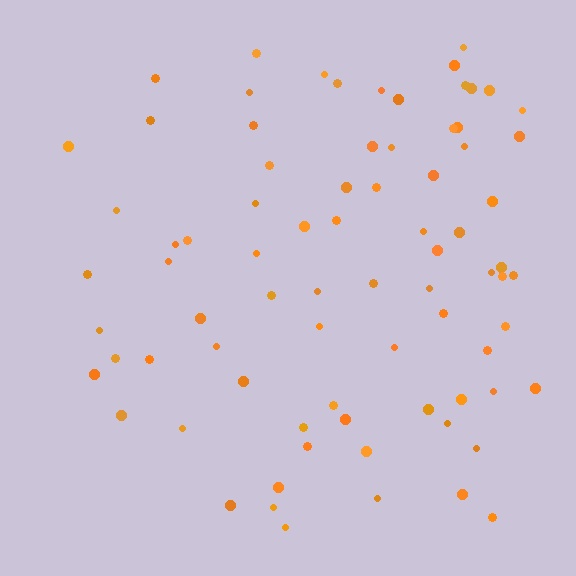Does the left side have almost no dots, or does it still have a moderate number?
Still a moderate number, just noticeably fewer than the right.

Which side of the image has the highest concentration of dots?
The right.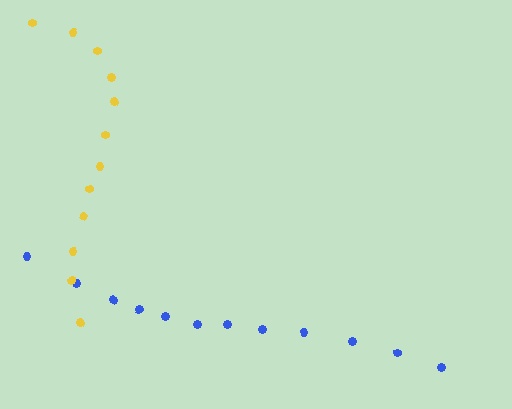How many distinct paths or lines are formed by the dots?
There are 2 distinct paths.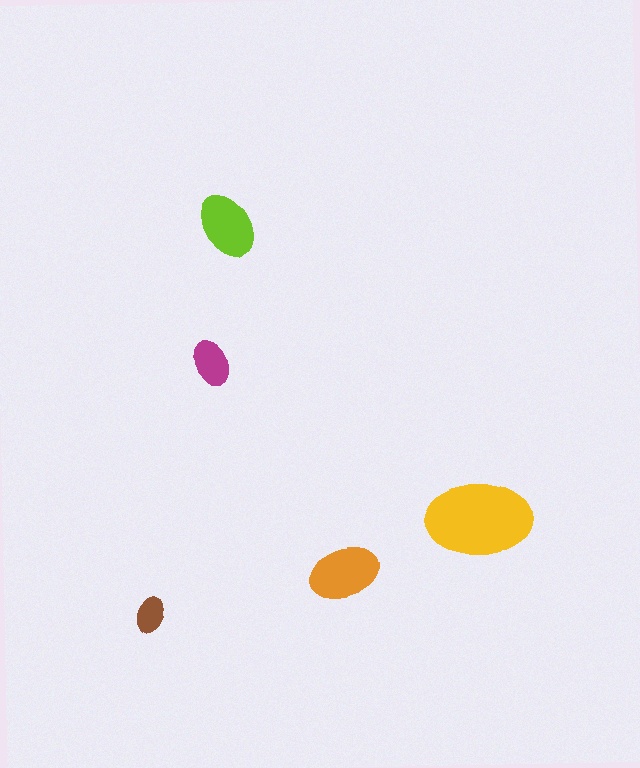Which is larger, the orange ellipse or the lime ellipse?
The orange one.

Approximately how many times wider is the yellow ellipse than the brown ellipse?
About 3 times wider.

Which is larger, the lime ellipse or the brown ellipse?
The lime one.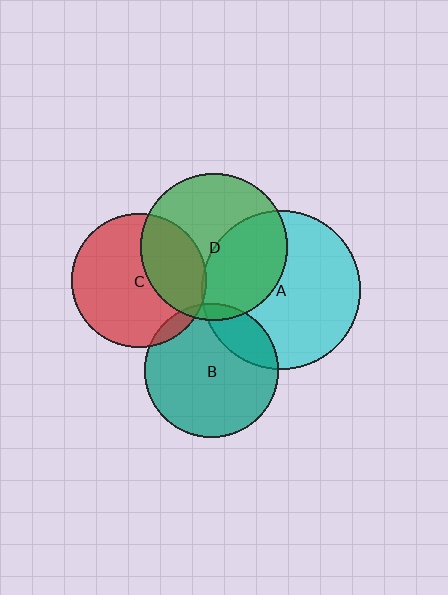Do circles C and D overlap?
Yes.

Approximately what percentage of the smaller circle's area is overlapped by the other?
Approximately 35%.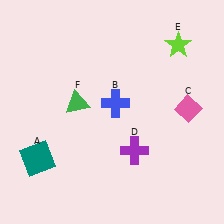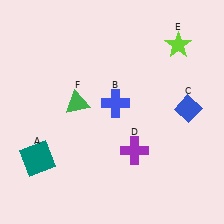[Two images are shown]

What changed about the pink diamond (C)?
In Image 1, C is pink. In Image 2, it changed to blue.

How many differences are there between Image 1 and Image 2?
There is 1 difference between the two images.